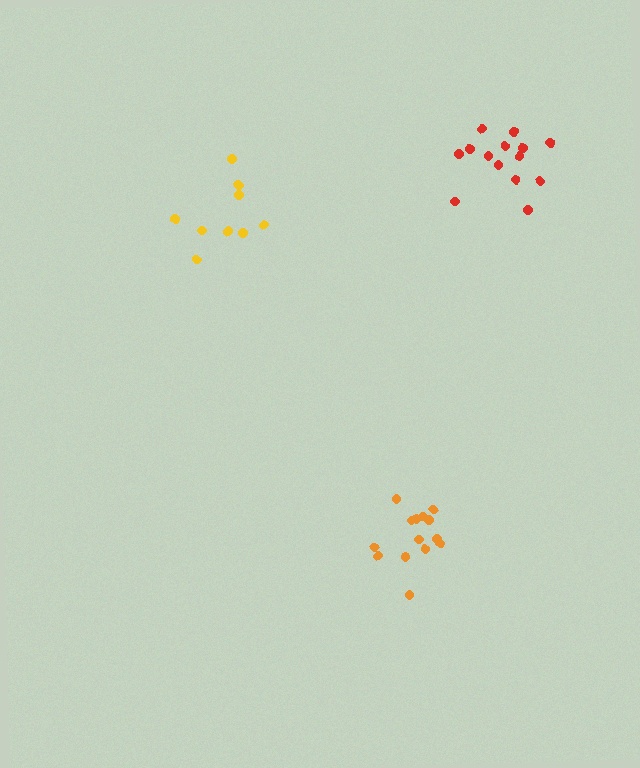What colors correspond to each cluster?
The clusters are colored: yellow, orange, red.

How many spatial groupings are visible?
There are 3 spatial groupings.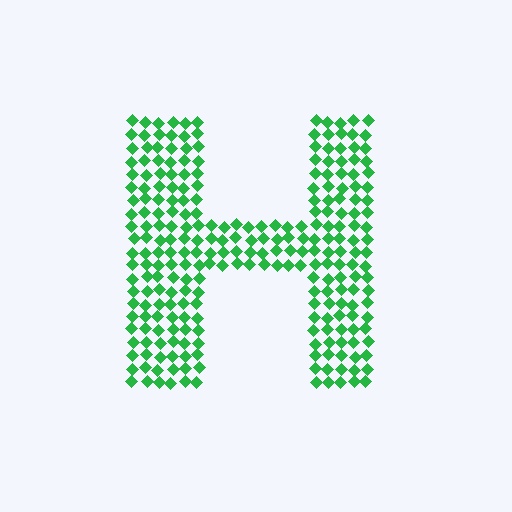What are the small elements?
The small elements are diamonds.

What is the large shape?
The large shape is the letter H.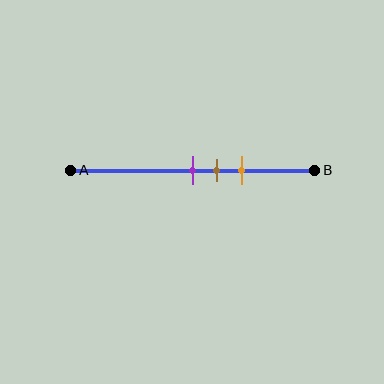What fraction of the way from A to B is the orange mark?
The orange mark is approximately 70% (0.7) of the way from A to B.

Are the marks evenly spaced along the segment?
Yes, the marks are approximately evenly spaced.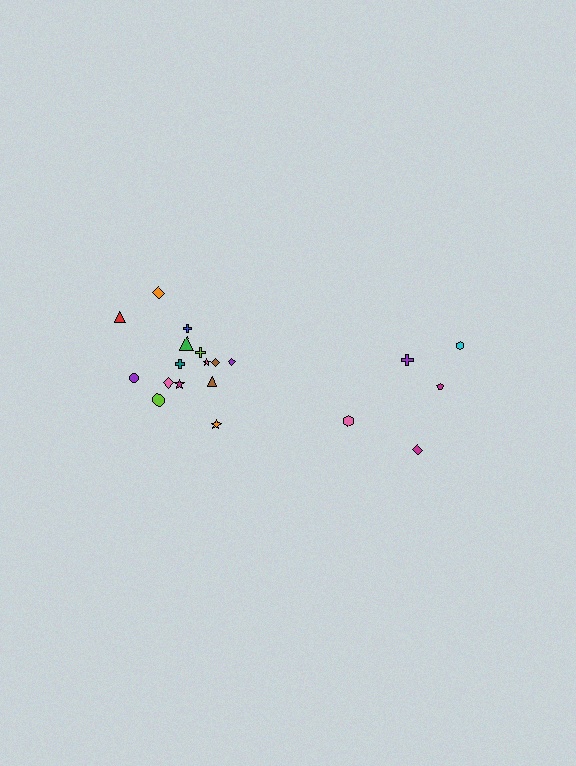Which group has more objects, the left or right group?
The left group.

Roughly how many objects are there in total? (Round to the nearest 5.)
Roughly 20 objects in total.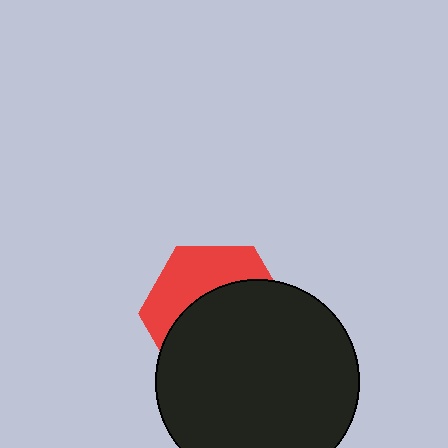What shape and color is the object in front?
The object in front is a black circle.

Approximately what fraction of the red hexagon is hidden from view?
Roughly 62% of the red hexagon is hidden behind the black circle.